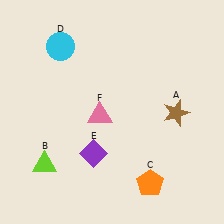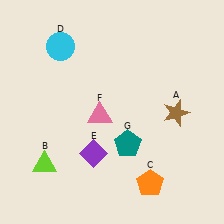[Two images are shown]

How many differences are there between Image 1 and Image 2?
There is 1 difference between the two images.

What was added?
A teal pentagon (G) was added in Image 2.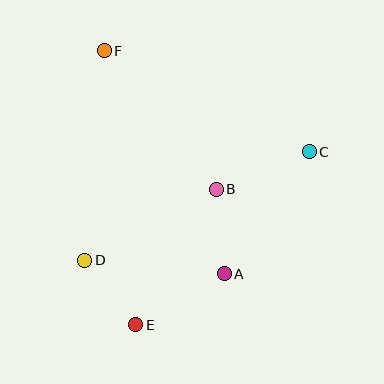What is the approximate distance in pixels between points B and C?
The distance between B and C is approximately 100 pixels.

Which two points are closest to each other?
Points D and E are closest to each other.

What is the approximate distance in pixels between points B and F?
The distance between B and F is approximately 178 pixels.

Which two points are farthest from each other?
Points E and F are farthest from each other.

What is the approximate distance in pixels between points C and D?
The distance between C and D is approximately 249 pixels.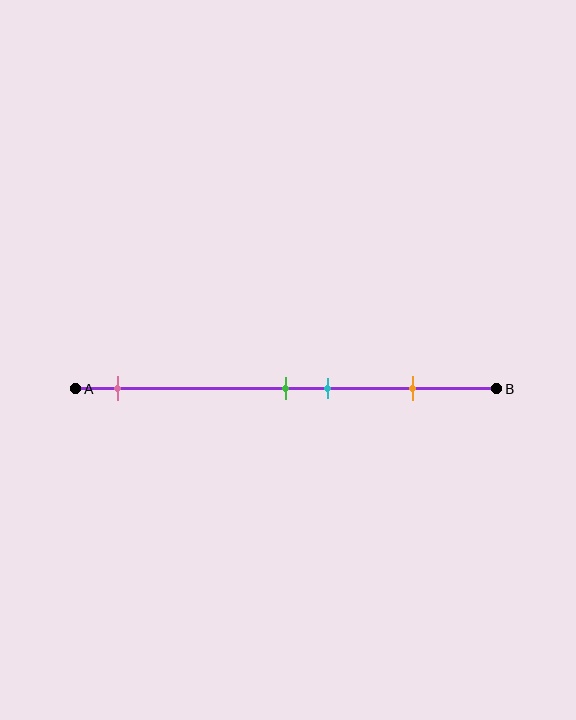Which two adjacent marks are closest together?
The green and cyan marks are the closest adjacent pair.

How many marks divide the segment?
There are 4 marks dividing the segment.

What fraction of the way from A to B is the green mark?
The green mark is approximately 50% (0.5) of the way from A to B.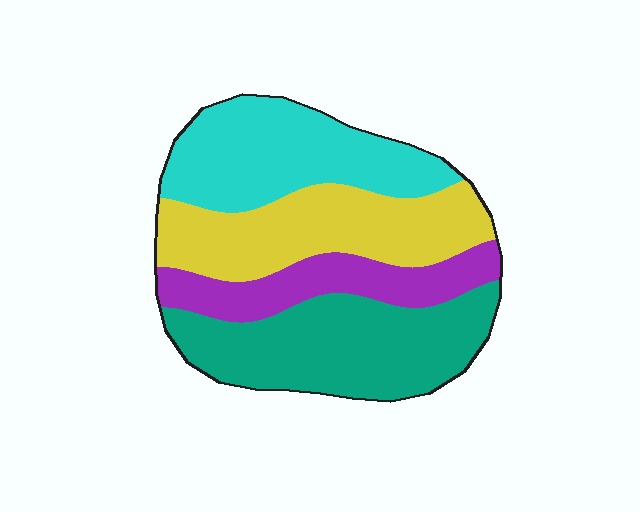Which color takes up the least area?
Purple, at roughly 15%.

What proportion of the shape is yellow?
Yellow covers around 25% of the shape.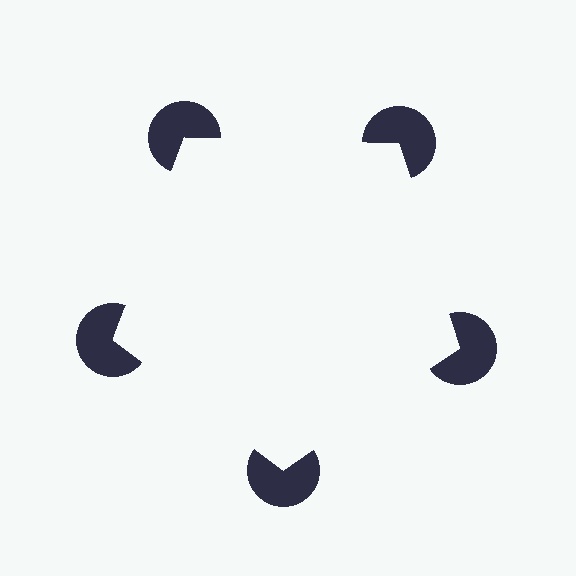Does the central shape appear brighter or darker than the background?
It typically appears slightly brighter than the background, even though no actual brightness change is drawn.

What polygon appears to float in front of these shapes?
An illusory pentagon — its edges are inferred from the aligned wedge cuts in the pac-man discs, not physically drawn.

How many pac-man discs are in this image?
There are 5 — one at each vertex of the illusory pentagon.